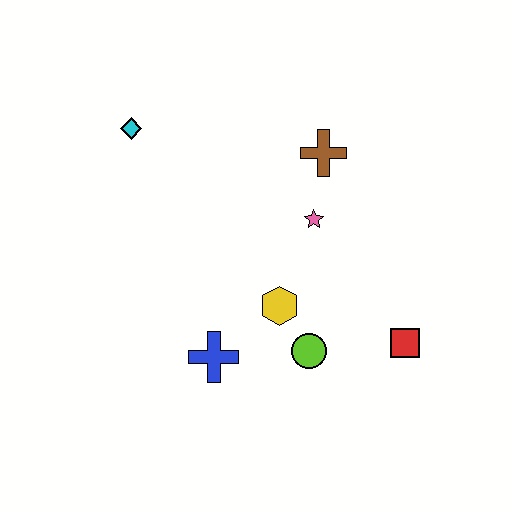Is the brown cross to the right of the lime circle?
Yes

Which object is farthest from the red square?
The cyan diamond is farthest from the red square.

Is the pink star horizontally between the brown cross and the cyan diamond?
Yes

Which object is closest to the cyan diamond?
The brown cross is closest to the cyan diamond.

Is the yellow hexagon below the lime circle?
No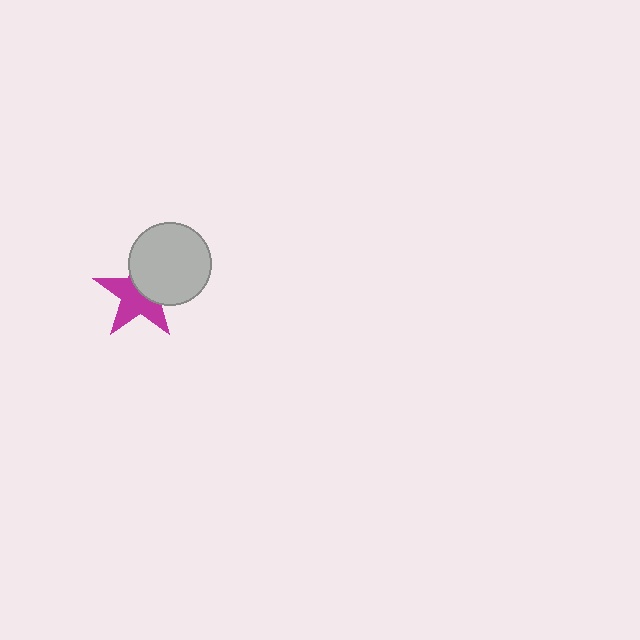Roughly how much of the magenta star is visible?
About half of it is visible (roughly 58%).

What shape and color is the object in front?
The object in front is a light gray circle.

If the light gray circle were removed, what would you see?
You would see the complete magenta star.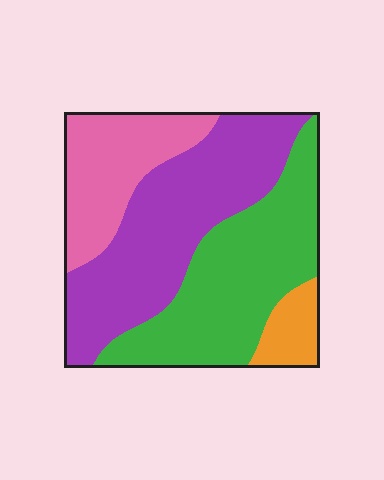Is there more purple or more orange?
Purple.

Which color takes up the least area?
Orange, at roughly 5%.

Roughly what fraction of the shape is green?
Green takes up between a quarter and a half of the shape.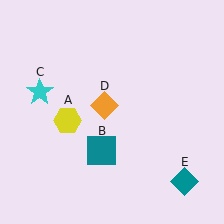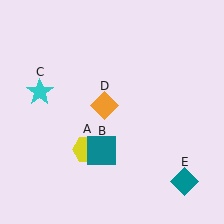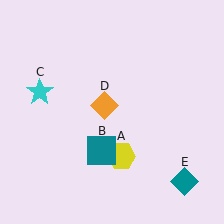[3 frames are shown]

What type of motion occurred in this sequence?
The yellow hexagon (object A) rotated counterclockwise around the center of the scene.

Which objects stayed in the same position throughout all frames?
Teal square (object B) and cyan star (object C) and orange diamond (object D) and teal diamond (object E) remained stationary.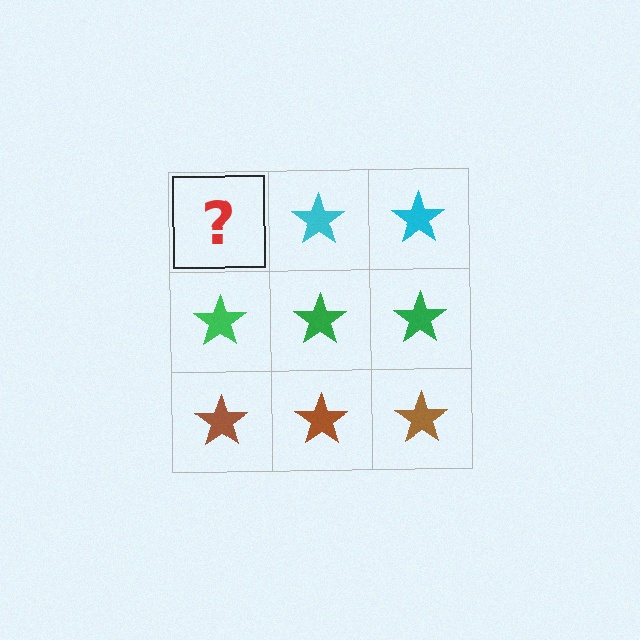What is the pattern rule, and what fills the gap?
The rule is that each row has a consistent color. The gap should be filled with a cyan star.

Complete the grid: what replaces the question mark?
The question mark should be replaced with a cyan star.